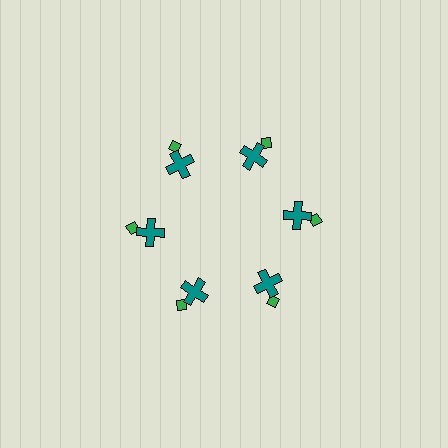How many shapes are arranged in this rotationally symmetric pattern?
There are 12 shapes, arranged in 6 groups of 2.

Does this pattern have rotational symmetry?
Yes, this pattern has 6-fold rotational symmetry. It looks the same after rotating 60 degrees around the center.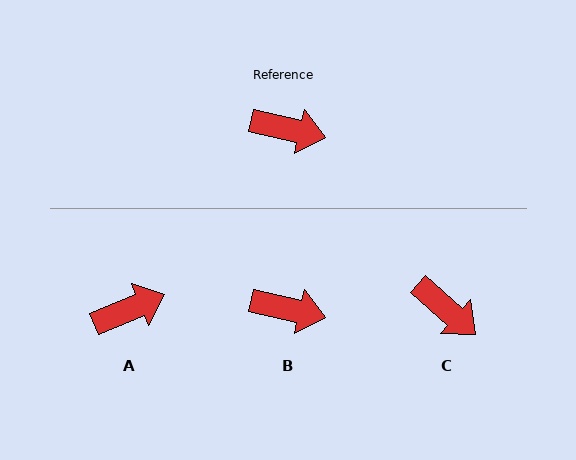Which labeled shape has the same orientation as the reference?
B.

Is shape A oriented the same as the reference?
No, it is off by about 35 degrees.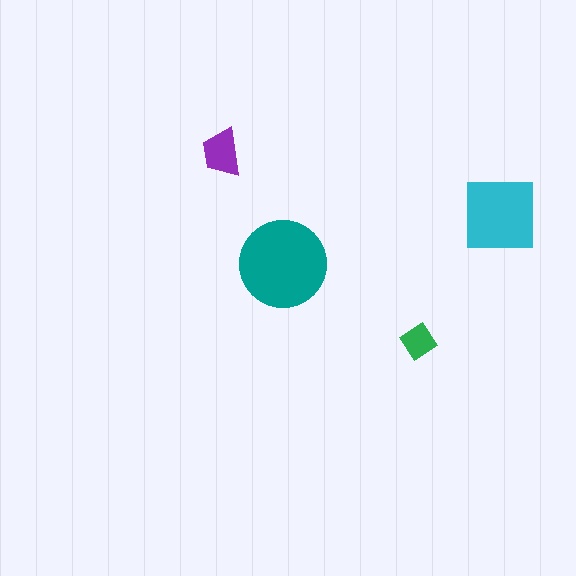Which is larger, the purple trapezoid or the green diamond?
The purple trapezoid.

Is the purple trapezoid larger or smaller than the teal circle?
Smaller.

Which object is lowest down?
The green diamond is bottommost.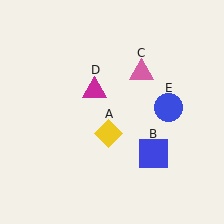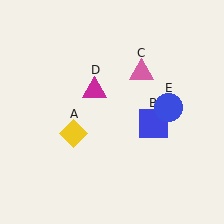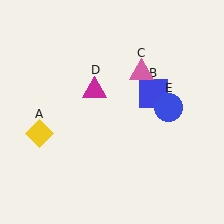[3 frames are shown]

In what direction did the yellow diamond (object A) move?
The yellow diamond (object A) moved left.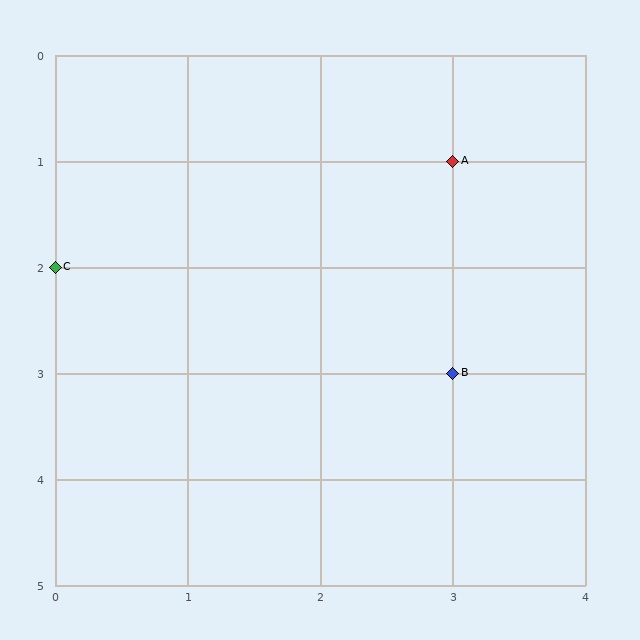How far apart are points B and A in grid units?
Points B and A are 2 rows apart.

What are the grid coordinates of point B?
Point B is at grid coordinates (3, 3).